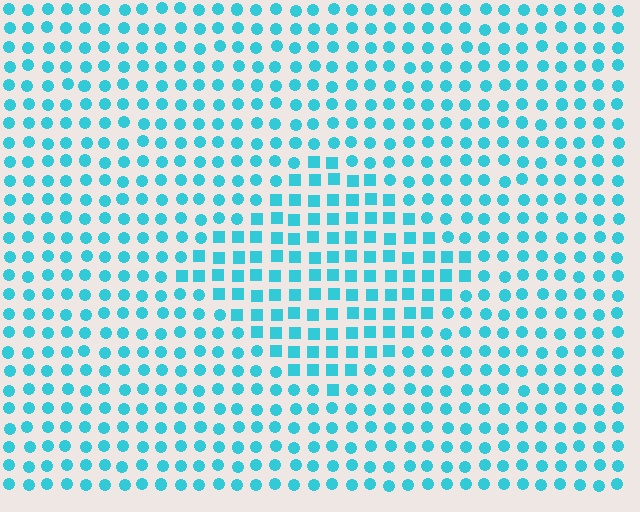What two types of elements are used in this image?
The image uses squares inside the diamond region and circles outside it.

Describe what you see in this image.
The image is filled with small cyan elements arranged in a uniform grid. A diamond-shaped region contains squares, while the surrounding area contains circles. The boundary is defined purely by the change in element shape.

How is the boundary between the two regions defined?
The boundary is defined by a change in element shape: squares inside vs. circles outside. All elements share the same color and spacing.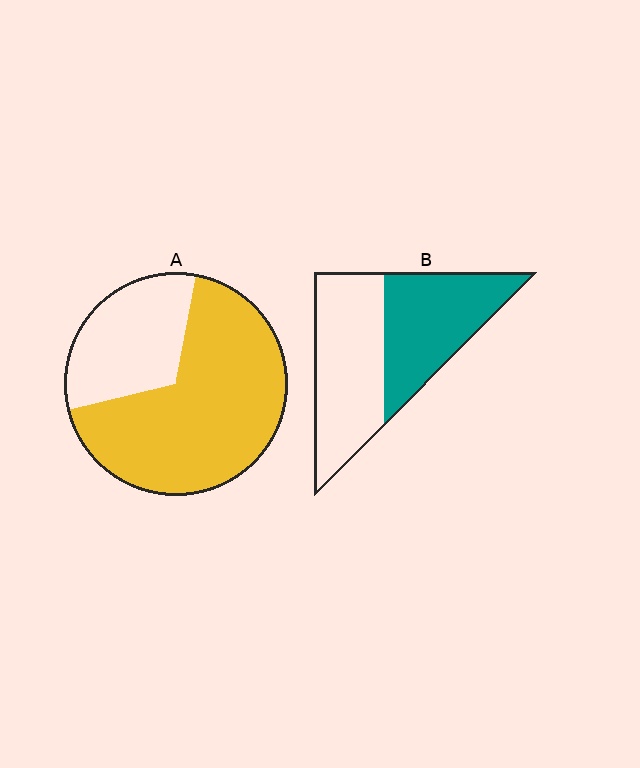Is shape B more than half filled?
Roughly half.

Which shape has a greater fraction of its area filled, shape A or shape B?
Shape A.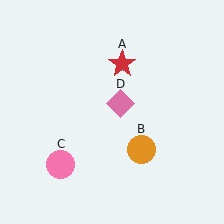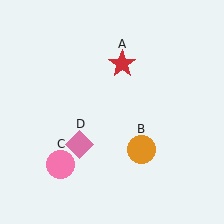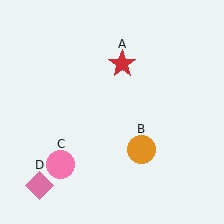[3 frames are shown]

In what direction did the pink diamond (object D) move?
The pink diamond (object D) moved down and to the left.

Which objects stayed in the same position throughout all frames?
Red star (object A) and orange circle (object B) and pink circle (object C) remained stationary.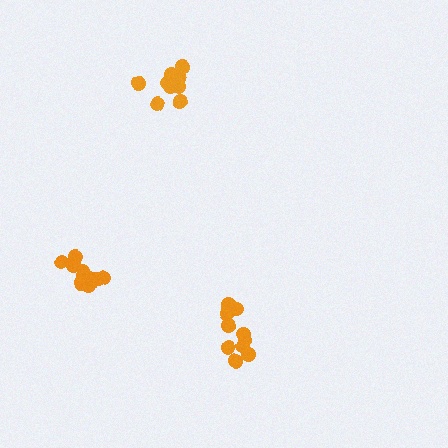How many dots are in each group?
Group 1: 12 dots, Group 2: 12 dots, Group 3: 10 dots (34 total).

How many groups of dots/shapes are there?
There are 3 groups.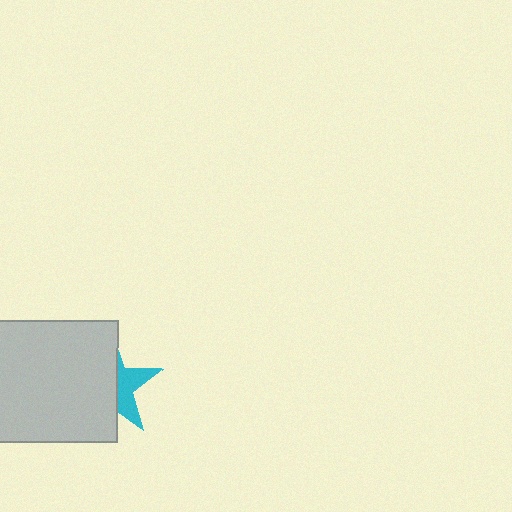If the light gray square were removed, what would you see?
You would see the complete cyan star.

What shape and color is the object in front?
The object in front is a light gray square.